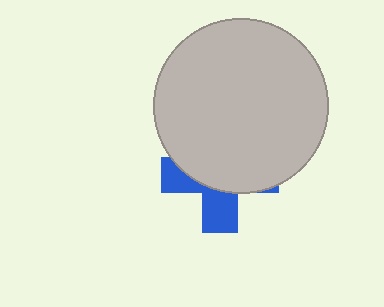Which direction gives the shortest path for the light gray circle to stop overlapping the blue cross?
Moving up gives the shortest separation.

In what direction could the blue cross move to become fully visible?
The blue cross could move down. That would shift it out from behind the light gray circle entirely.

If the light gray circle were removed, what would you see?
You would see the complete blue cross.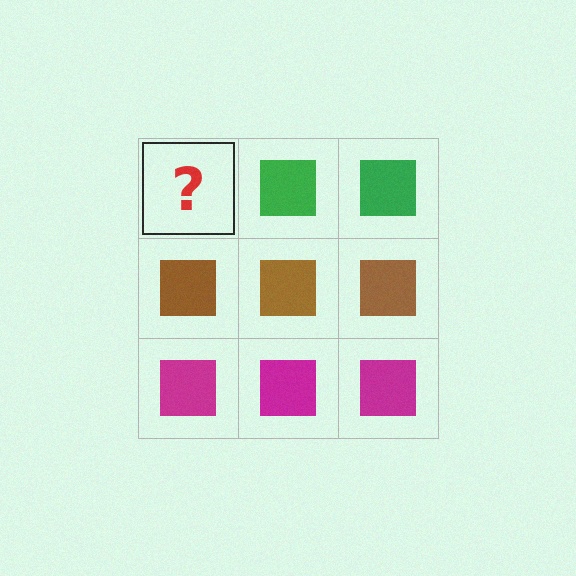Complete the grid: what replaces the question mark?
The question mark should be replaced with a green square.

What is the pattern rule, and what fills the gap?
The rule is that each row has a consistent color. The gap should be filled with a green square.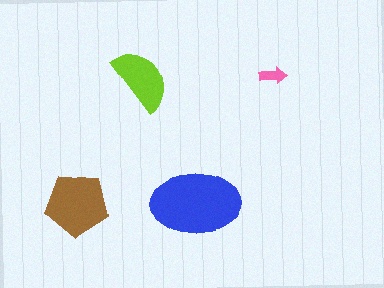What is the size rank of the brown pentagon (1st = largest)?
2nd.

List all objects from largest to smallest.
The blue ellipse, the brown pentagon, the lime semicircle, the pink arrow.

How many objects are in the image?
There are 4 objects in the image.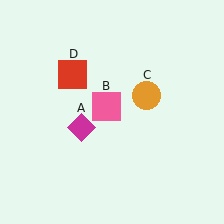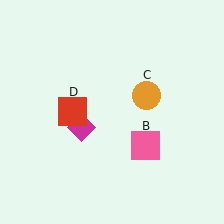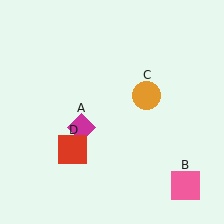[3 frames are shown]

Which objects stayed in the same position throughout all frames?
Magenta diamond (object A) and orange circle (object C) remained stationary.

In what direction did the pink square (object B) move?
The pink square (object B) moved down and to the right.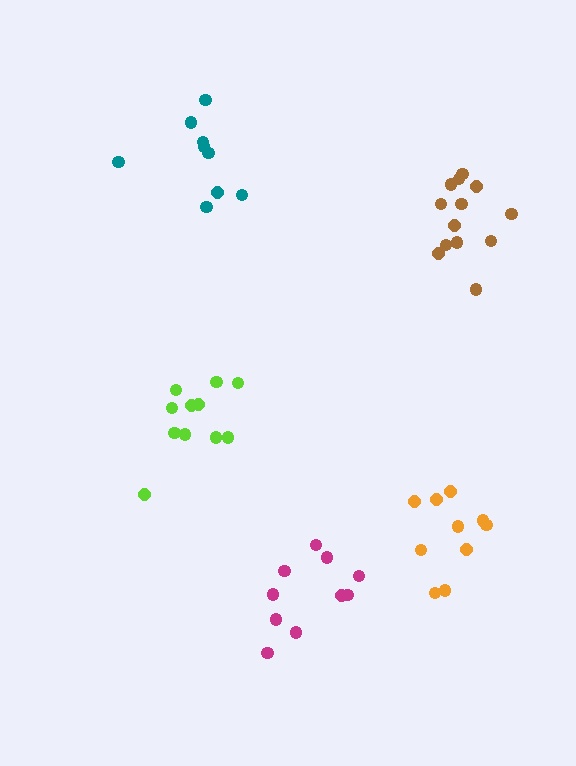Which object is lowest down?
The magenta cluster is bottommost.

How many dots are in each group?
Group 1: 13 dots, Group 2: 11 dots, Group 3: 9 dots, Group 4: 10 dots, Group 5: 10 dots (53 total).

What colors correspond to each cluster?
The clusters are colored: brown, lime, teal, orange, magenta.